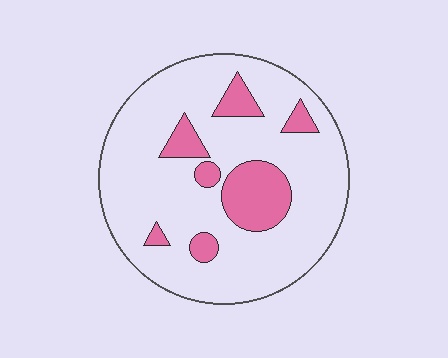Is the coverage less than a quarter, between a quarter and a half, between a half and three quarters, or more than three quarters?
Less than a quarter.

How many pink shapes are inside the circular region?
7.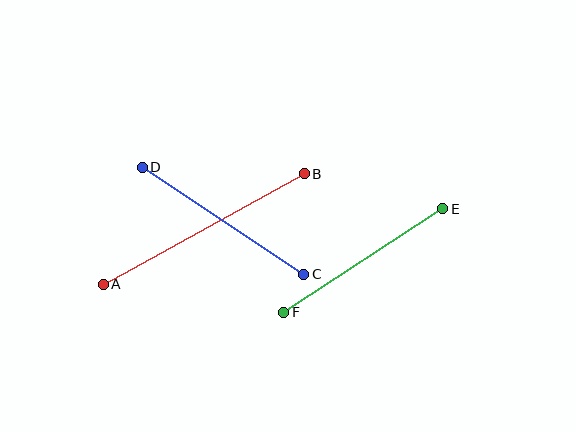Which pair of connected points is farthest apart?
Points A and B are farthest apart.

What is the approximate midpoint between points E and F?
The midpoint is at approximately (363, 261) pixels.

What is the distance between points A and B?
The distance is approximately 229 pixels.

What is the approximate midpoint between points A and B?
The midpoint is at approximately (204, 229) pixels.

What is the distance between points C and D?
The distance is approximately 194 pixels.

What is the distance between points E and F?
The distance is approximately 189 pixels.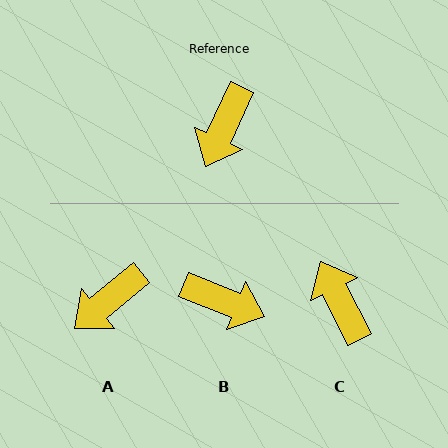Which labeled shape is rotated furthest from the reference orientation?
C, about 129 degrees away.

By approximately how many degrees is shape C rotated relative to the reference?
Approximately 129 degrees clockwise.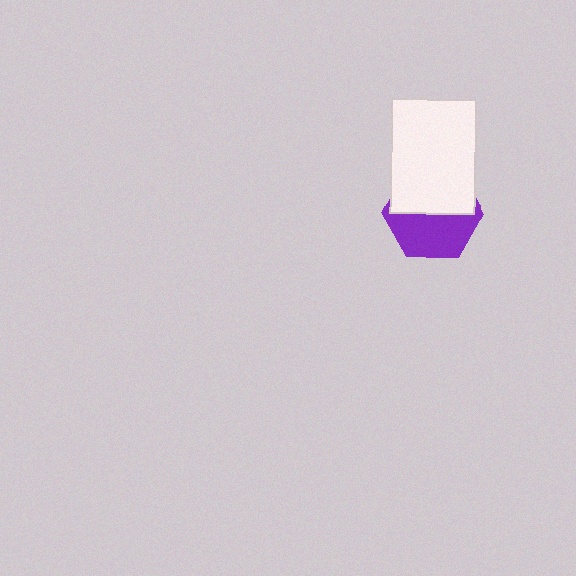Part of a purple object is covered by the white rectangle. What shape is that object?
It is a hexagon.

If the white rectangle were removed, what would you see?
You would see the complete purple hexagon.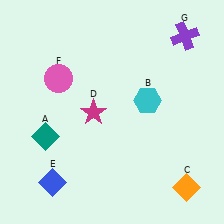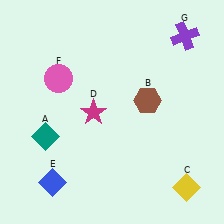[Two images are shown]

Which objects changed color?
B changed from cyan to brown. C changed from orange to yellow.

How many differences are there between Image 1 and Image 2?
There are 2 differences between the two images.